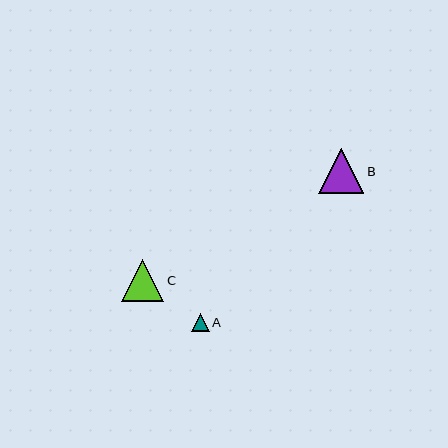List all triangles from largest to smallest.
From largest to smallest: B, C, A.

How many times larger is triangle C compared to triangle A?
Triangle C is approximately 2.3 times the size of triangle A.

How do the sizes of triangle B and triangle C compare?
Triangle B and triangle C are approximately the same size.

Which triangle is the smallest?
Triangle A is the smallest with a size of approximately 18 pixels.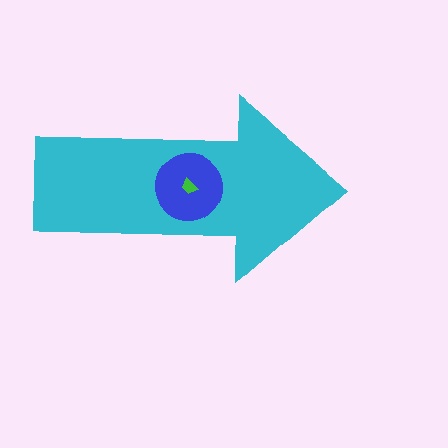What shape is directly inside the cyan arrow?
The blue circle.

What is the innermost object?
The green trapezoid.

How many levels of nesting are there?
3.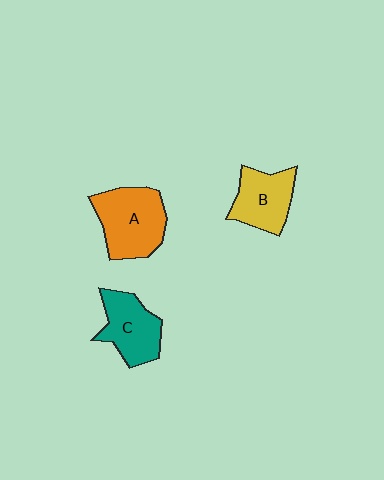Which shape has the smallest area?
Shape B (yellow).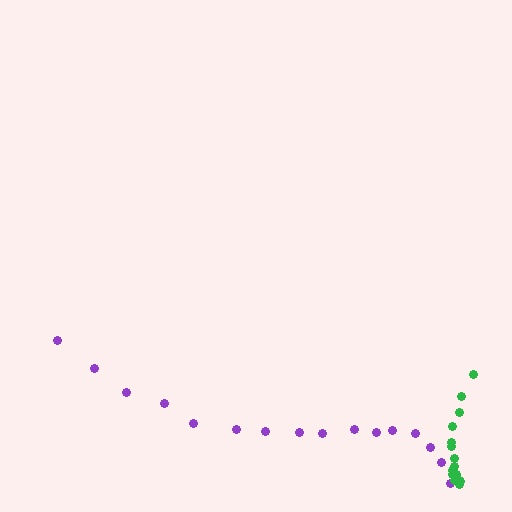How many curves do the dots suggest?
There are 2 distinct paths.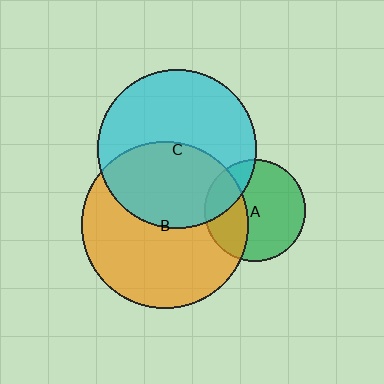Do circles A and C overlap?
Yes.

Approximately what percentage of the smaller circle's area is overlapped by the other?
Approximately 20%.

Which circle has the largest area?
Circle B (orange).